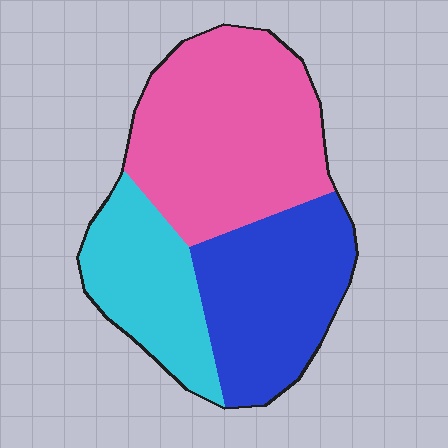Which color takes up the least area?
Cyan, at roughly 25%.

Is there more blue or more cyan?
Blue.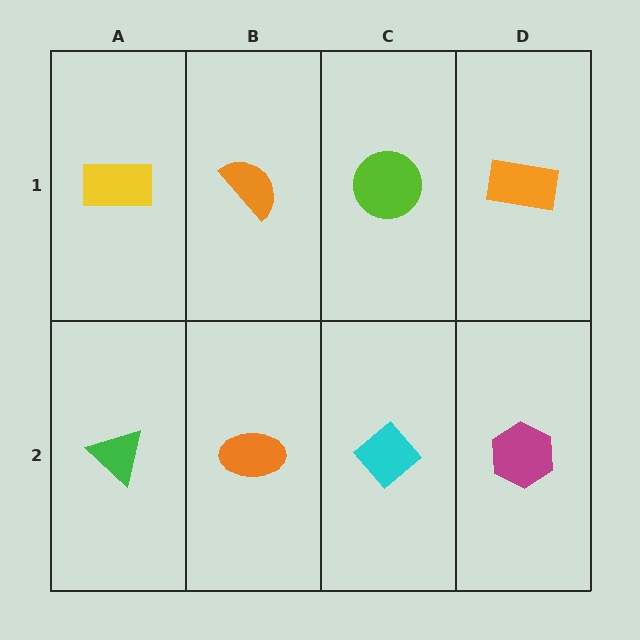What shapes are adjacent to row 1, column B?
An orange ellipse (row 2, column B), a yellow rectangle (row 1, column A), a lime circle (row 1, column C).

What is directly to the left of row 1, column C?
An orange semicircle.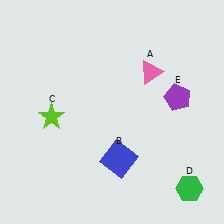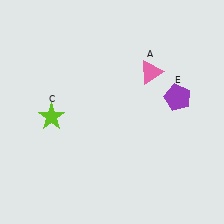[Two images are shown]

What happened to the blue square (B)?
The blue square (B) was removed in Image 2. It was in the bottom-right area of Image 1.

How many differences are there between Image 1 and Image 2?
There are 2 differences between the two images.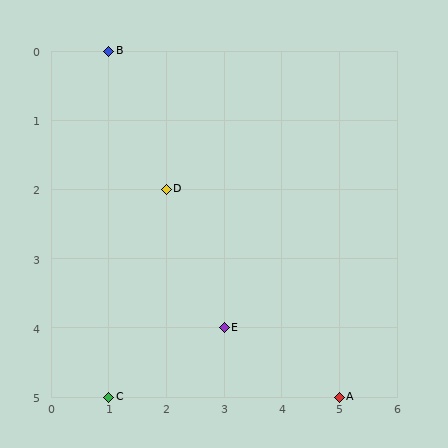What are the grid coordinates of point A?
Point A is at grid coordinates (5, 5).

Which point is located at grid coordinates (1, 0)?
Point B is at (1, 0).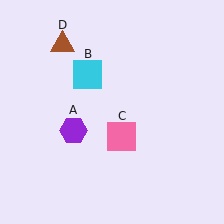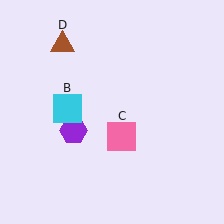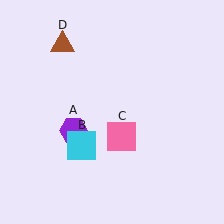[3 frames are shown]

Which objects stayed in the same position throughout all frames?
Purple hexagon (object A) and pink square (object C) and brown triangle (object D) remained stationary.